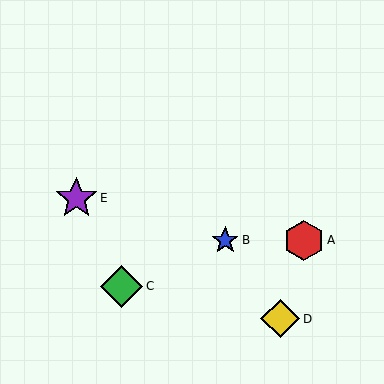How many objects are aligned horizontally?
2 objects (A, B) are aligned horizontally.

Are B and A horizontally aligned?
Yes, both are at y≈240.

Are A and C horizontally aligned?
No, A is at y≈240 and C is at y≈286.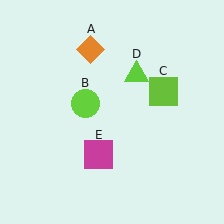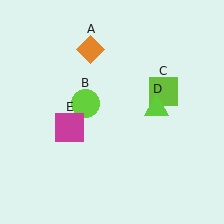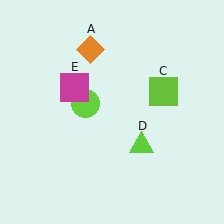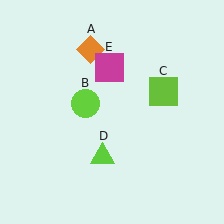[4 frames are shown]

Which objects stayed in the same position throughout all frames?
Orange diamond (object A) and lime circle (object B) and lime square (object C) remained stationary.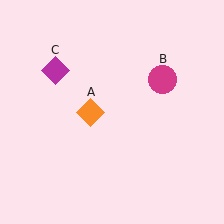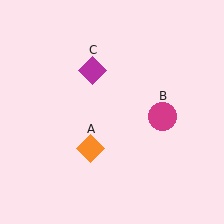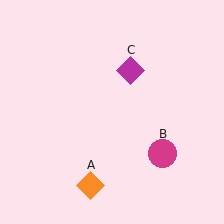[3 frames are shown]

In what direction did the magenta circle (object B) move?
The magenta circle (object B) moved down.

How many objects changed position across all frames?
3 objects changed position: orange diamond (object A), magenta circle (object B), magenta diamond (object C).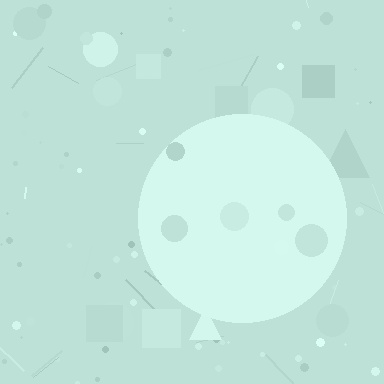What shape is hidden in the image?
A circle is hidden in the image.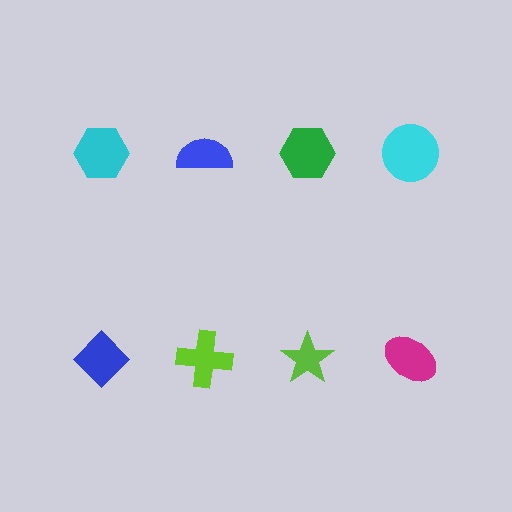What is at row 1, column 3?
A green hexagon.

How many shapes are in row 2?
4 shapes.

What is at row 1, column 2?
A blue semicircle.